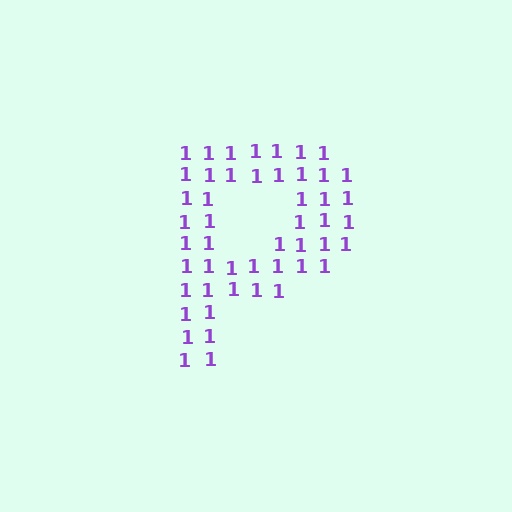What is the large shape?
The large shape is the letter P.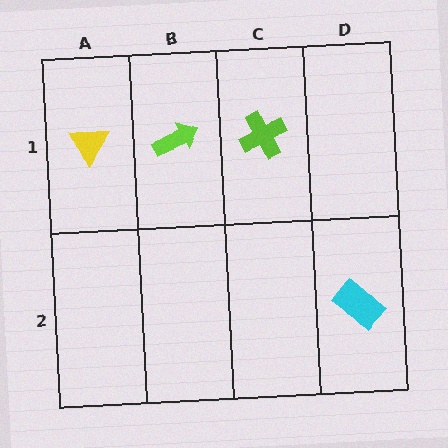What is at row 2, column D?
A cyan rectangle.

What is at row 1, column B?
A lime arrow.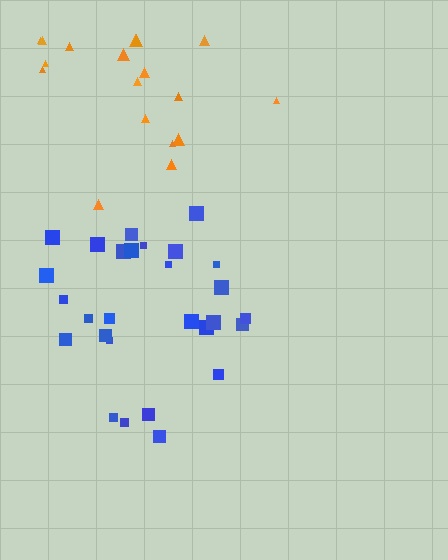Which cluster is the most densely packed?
Orange.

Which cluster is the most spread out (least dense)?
Blue.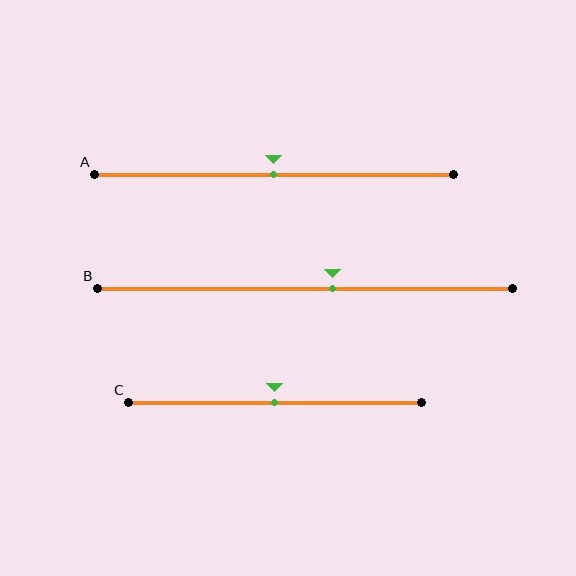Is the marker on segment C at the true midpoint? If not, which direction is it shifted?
Yes, the marker on segment C is at the true midpoint.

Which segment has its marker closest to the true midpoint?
Segment A has its marker closest to the true midpoint.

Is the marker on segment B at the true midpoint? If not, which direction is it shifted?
No, the marker on segment B is shifted to the right by about 7% of the segment length.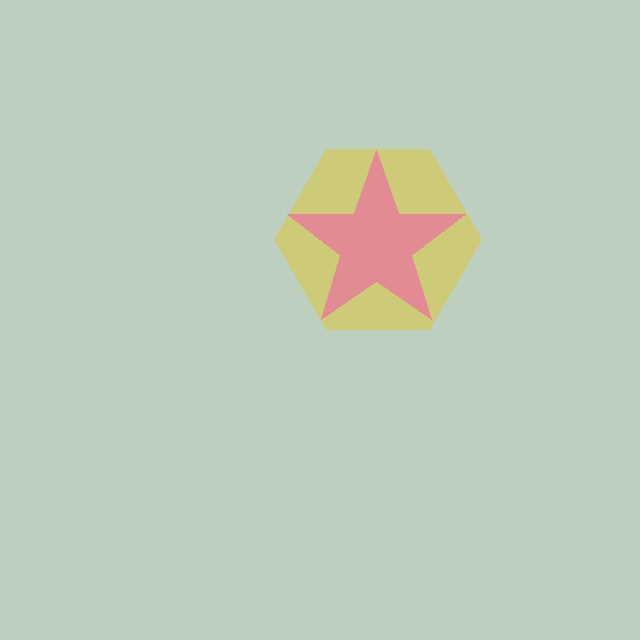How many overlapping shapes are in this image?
There are 2 overlapping shapes in the image.